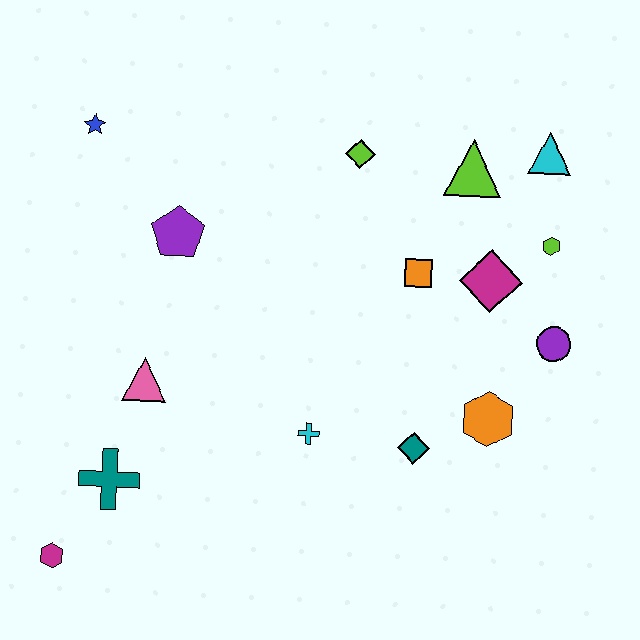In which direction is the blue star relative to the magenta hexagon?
The blue star is above the magenta hexagon.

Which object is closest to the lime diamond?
The lime triangle is closest to the lime diamond.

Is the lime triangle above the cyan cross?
Yes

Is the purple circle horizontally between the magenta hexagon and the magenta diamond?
No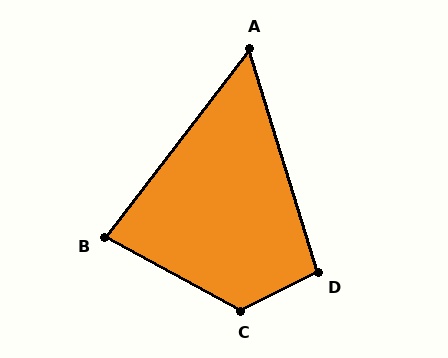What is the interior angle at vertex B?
Approximately 81 degrees (acute).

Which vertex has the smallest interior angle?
A, at approximately 55 degrees.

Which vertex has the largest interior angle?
C, at approximately 125 degrees.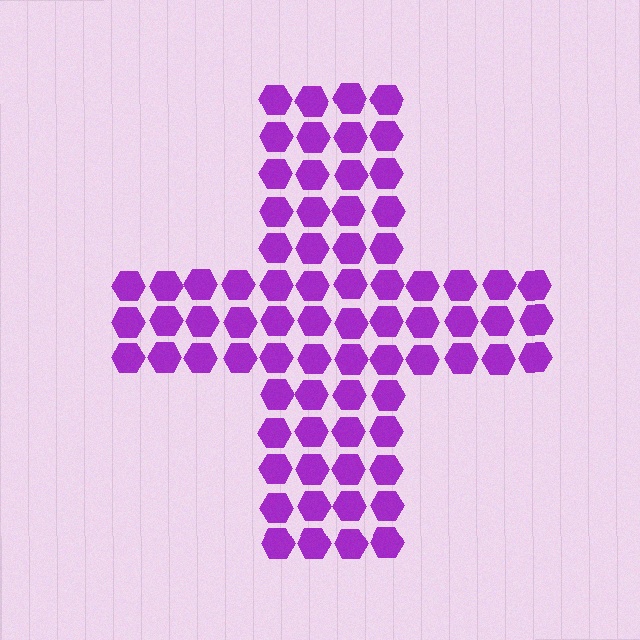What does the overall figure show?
The overall figure shows a cross.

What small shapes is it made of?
It is made of small hexagons.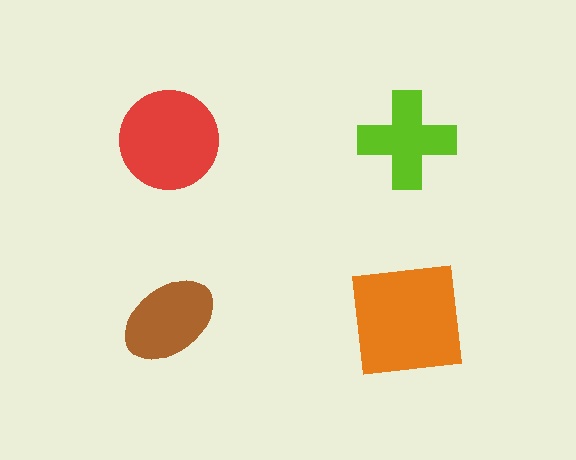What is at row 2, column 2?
An orange square.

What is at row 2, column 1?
A brown ellipse.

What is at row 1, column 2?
A lime cross.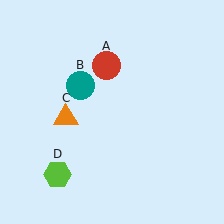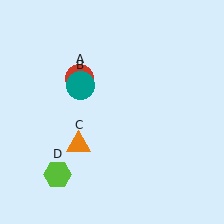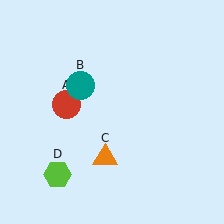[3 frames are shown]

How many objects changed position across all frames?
2 objects changed position: red circle (object A), orange triangle (object C).